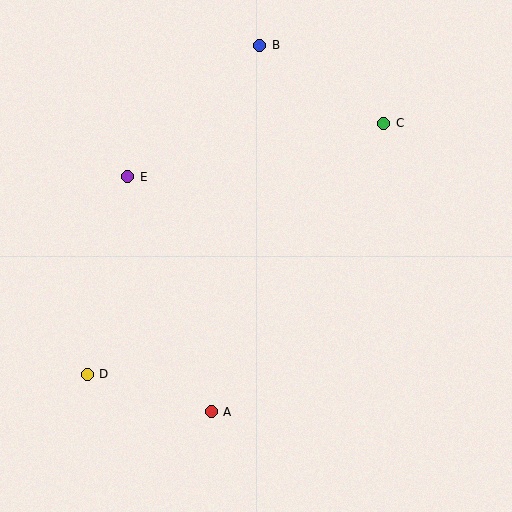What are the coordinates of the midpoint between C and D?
The midpoint between C and D is at (235, 249).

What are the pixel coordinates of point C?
Point C is at (384, 123).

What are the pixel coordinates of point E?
Point E is at (128, 177).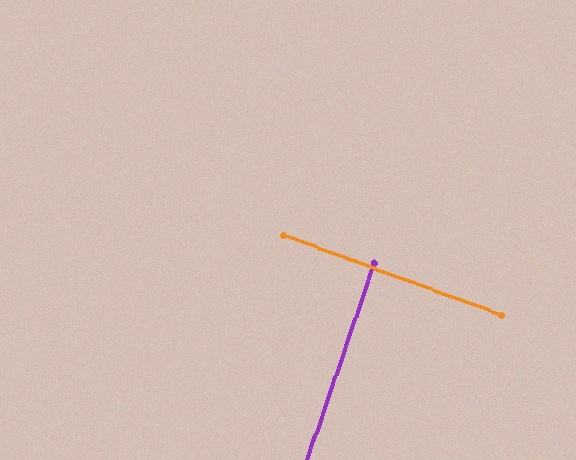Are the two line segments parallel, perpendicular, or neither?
Perpendicular — they meet at approximately 89°.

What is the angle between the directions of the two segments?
Approximately 89 degrees.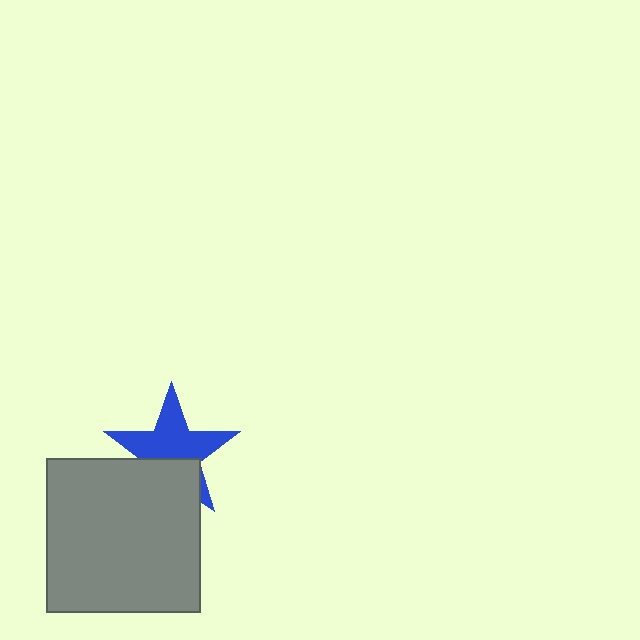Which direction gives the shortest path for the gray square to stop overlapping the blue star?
Moving down gives the shortest separation.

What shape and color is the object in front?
The object in front is a gray square.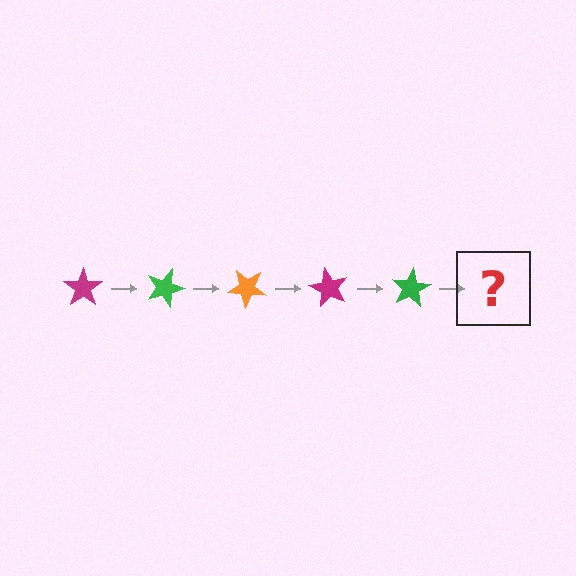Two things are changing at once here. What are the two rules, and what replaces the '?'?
The two rules are that it rotates 20 degrees each step and the color cycles through magenta, green, and orange. The '?' should be an orange star, rotated 100 degrees from the start.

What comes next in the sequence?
The next element should be an orange star, rotated 100 degrees from the start.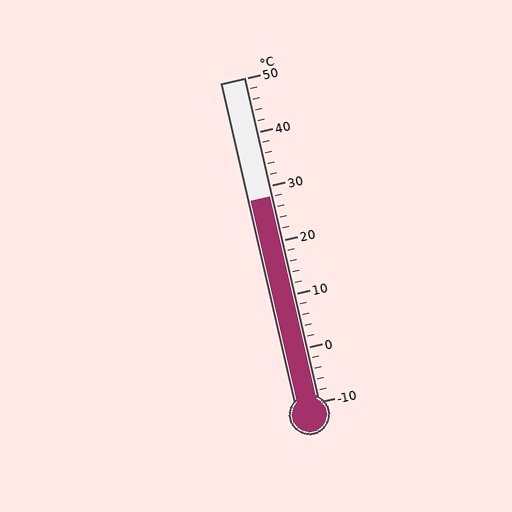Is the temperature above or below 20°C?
The temperature is above 20°C.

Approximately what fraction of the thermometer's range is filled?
The thermometer is filled to approximately 65% of its range.